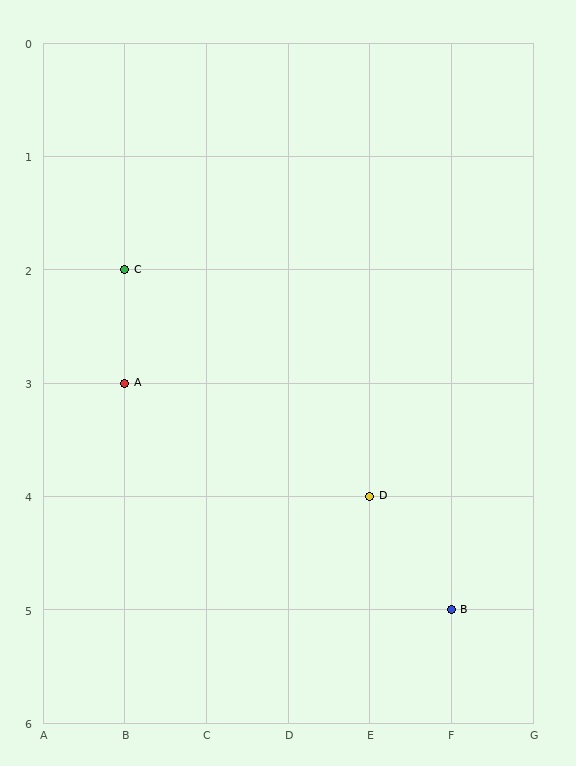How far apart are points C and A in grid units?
Points C and A are 1 row apart.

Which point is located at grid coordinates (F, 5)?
Point B is at (F, 5).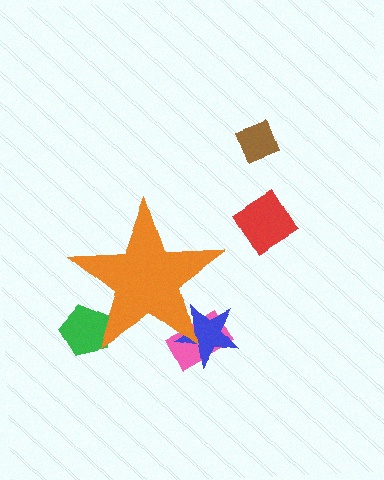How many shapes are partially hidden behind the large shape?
3 shapes are partially hidden.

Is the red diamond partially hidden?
No, the red diamond is fully visible.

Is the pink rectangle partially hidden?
Yes, the pink rectangle is partially hidden behind the orange star.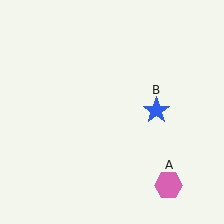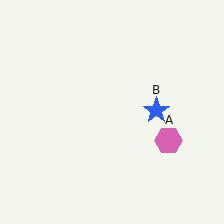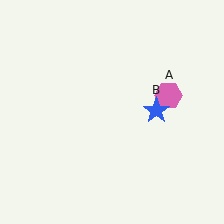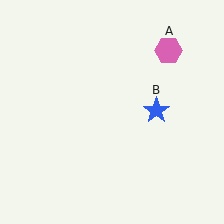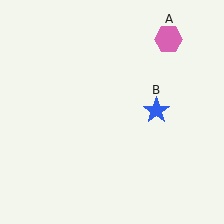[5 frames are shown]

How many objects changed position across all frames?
1 object changed position: pink hexagon (object A).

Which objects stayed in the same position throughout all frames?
Blue star (object B) remained stationary.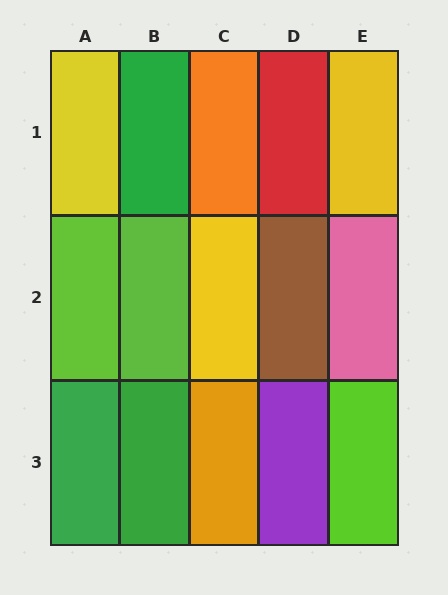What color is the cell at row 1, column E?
Yellow.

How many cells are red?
1 cell is red.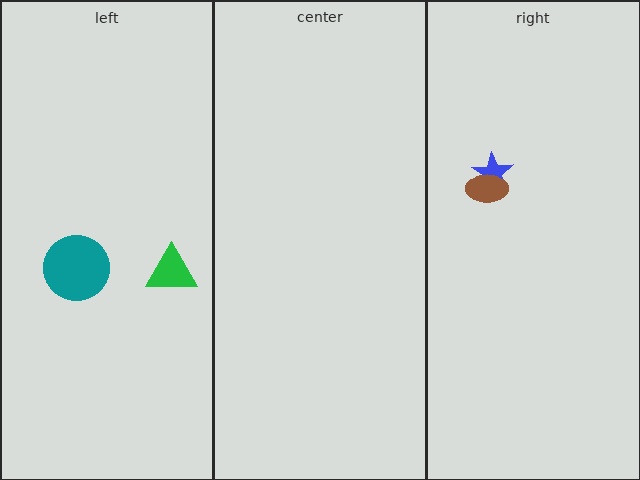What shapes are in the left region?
The green triangle, the teal circle.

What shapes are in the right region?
The blue star, the brown ellipse.